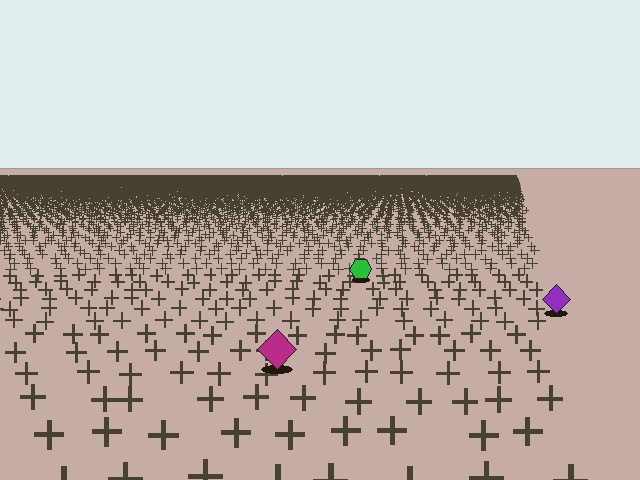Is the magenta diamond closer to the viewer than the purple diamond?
Yes. The magenta diamond is closer — you can tell from the texture gradient: the ground texture is coarser near it.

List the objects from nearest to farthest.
From nearest to farthest: the magenta diamond, the purple diamond, the green hexagon.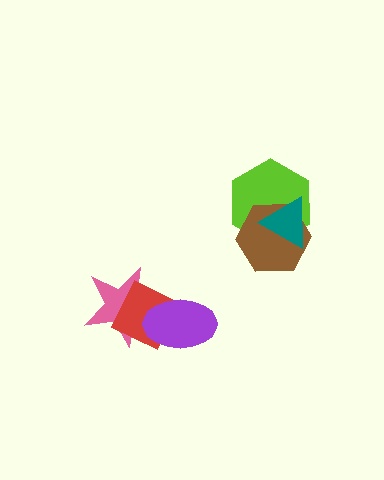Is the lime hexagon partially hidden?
Yes, it is partially covered by another shape.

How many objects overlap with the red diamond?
2 objects overlap with the red diamond.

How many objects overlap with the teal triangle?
2 objects overlap with the teal triangle.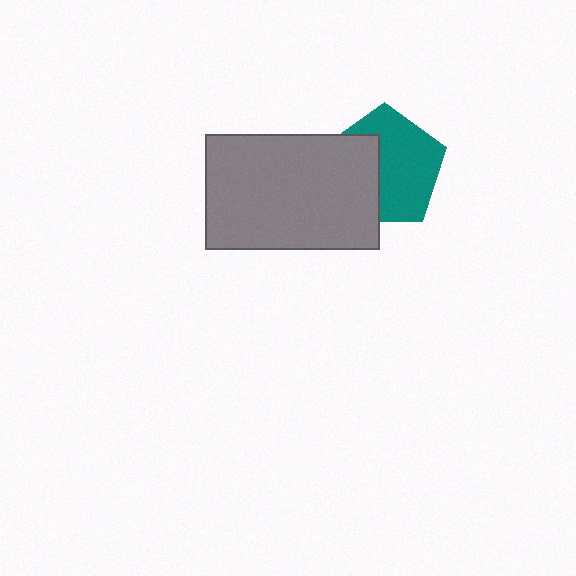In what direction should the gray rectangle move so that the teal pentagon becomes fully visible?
The gray rectangle should move left. That is the shortest direction to clear the overlap and leave the teal pentagon fully visible.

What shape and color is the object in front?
The object in front is a gray rectangle.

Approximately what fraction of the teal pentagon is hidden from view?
Roughly 40% of the teal pentagon is hidden behind the gray rectangle.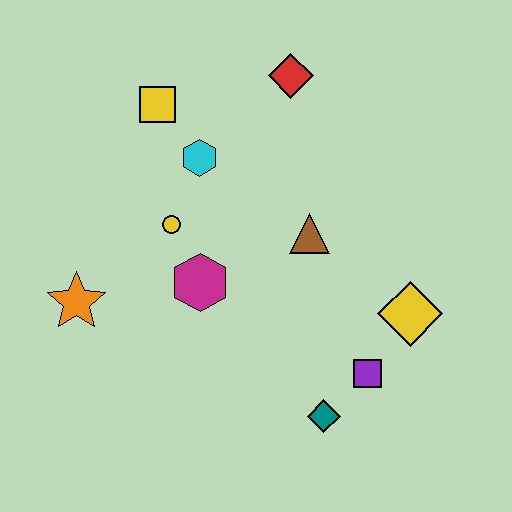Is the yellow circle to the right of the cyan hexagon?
No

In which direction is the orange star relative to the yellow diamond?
The orange star is to the left of the yellow diamond.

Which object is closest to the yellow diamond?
The purple square is closest to the yellow diamond.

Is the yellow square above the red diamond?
No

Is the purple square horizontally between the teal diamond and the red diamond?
No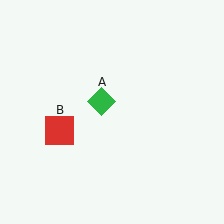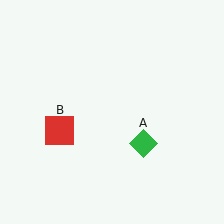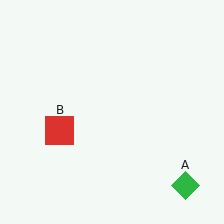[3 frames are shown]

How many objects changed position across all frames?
1 object changed position: green diamond (object A).